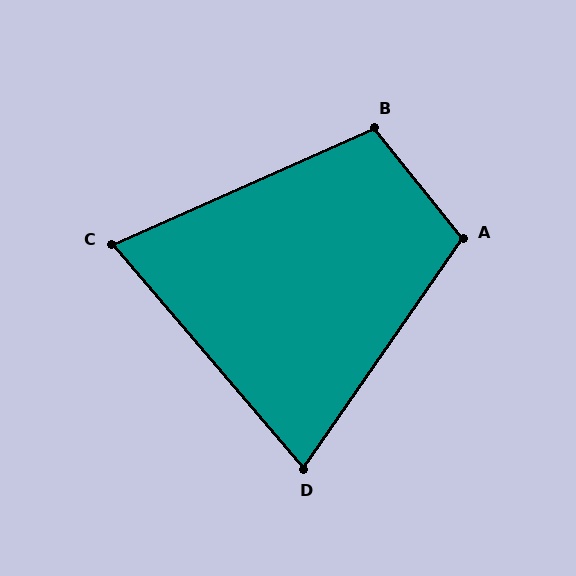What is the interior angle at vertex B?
Approximately 105 degrees (obtuse).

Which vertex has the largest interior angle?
A, at approximately 107 degrees.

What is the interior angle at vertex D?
Approximately 75 degrees (acute).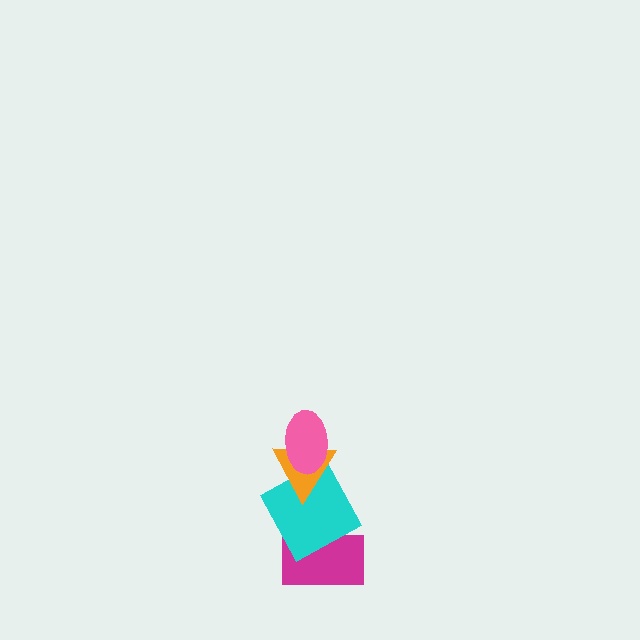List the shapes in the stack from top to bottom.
From top to bottom: the pink ellipse, the orange triangle, the cyan square, the magenta rectangle.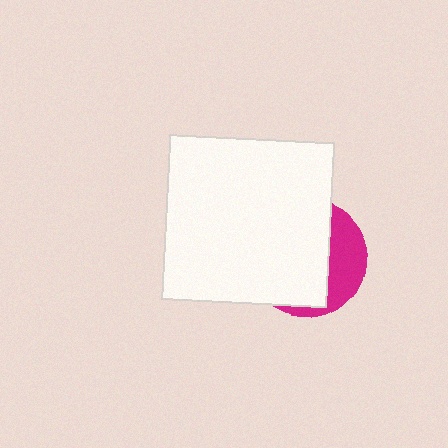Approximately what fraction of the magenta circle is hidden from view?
Roughly 70% of the magenta circle is hidden behind the white square.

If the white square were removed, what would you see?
You would see the complete magenta circle.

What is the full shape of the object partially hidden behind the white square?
The partially hidden object is a magenta circle.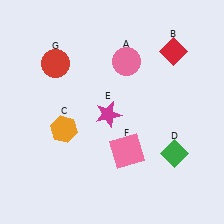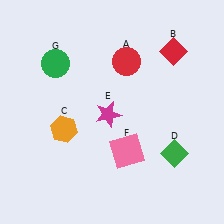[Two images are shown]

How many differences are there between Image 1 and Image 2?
There are 2 differences between the two images.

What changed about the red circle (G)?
In Image 1, G is red. In Image 2, it changed to green.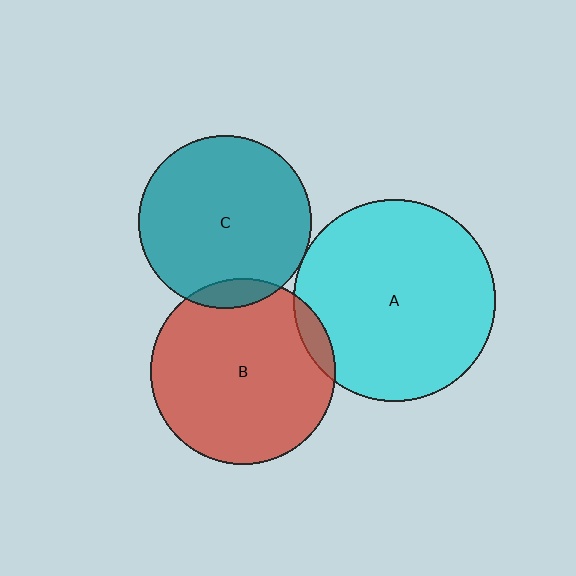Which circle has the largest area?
Circle A (cyan).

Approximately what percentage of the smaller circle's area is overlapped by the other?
Approximately 5%.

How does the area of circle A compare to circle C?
Approximately 1.4 times.